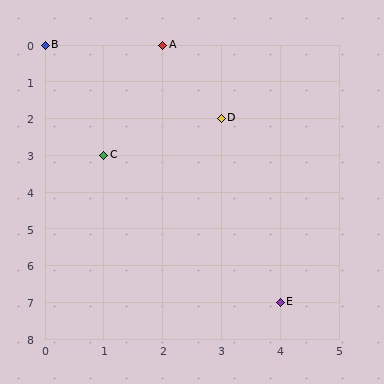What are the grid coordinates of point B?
Point B is at grid coordinates (0, 0).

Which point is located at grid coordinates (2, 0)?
Point A is at (2, 0).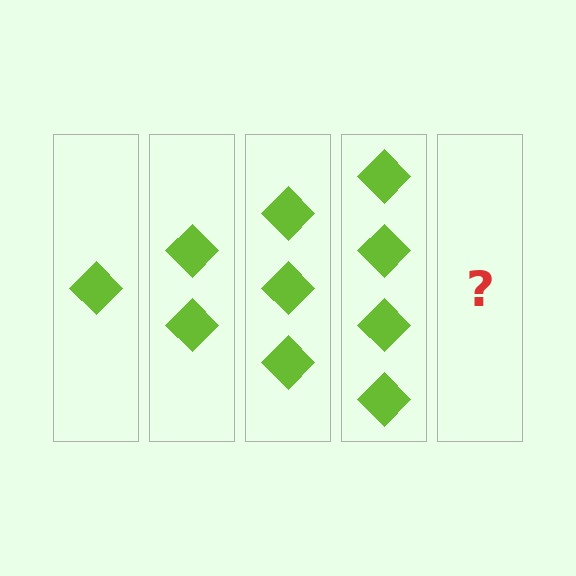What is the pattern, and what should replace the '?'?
The pattern is that each step adds one more diamond. The '?' should be 5 diamonds.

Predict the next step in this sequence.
The next step is 5 diamonds.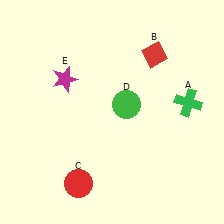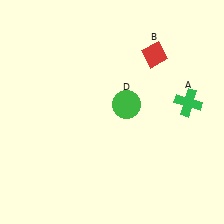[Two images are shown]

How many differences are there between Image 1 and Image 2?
There are 2 differences between the two images.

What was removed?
The magenta star (E), the red circle (C) were removed in Image 2.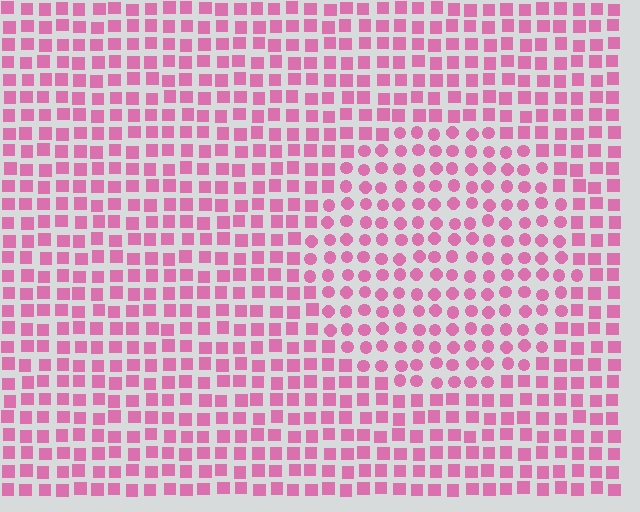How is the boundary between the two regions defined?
The boundary is defined by a change in element shape: circles inside vs. squares outside. All elements share the same color and spacing.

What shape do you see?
I see a circle.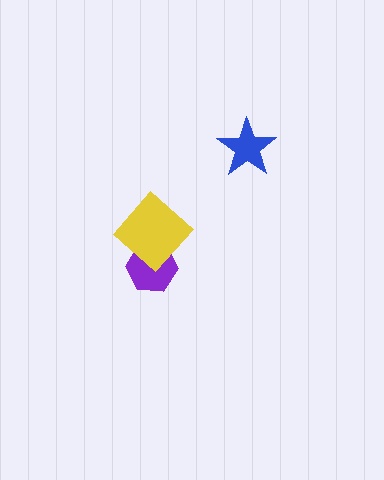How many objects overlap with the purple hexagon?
1 object overlaps with the purple hexagon.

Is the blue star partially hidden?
No, no other shape covers it.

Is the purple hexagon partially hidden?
Yes, it is partially covered by another shape.